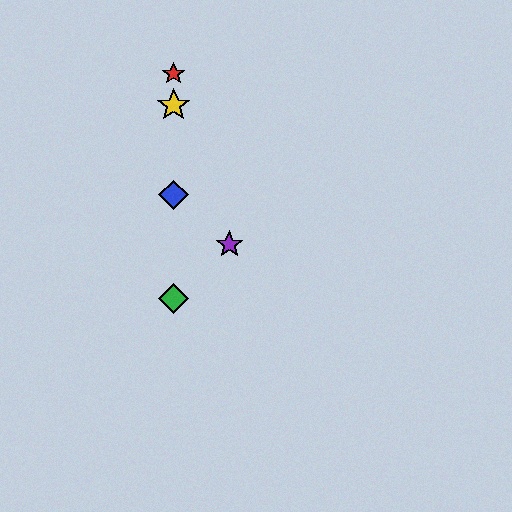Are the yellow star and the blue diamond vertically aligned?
Yes, both are at x≈174.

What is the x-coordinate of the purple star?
The purple star is at x≈229.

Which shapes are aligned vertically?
The red star, the blue diamond, the green diamond, the yellow star are aligned vertically.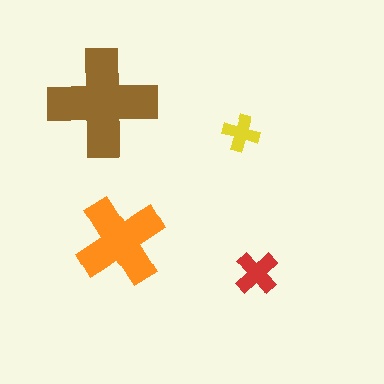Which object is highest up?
The brown cross is topmost.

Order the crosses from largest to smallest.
the brown one, the orange one, the red one, the yellow one.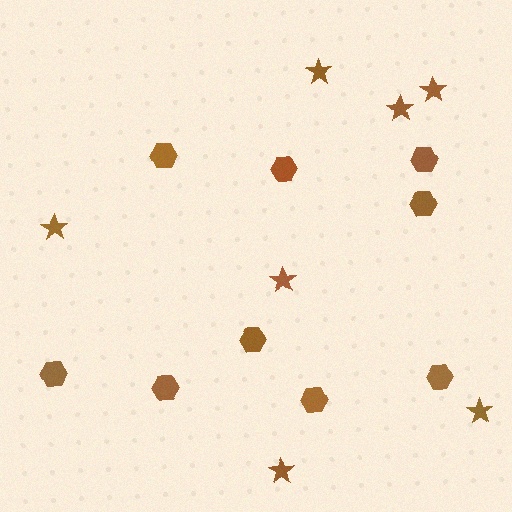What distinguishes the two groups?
There are 2 groups: one group of hexagons (9) and one group of stars (7).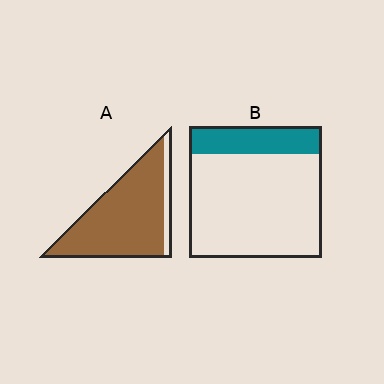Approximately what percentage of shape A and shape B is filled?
A is approximately 90% and B is approximately 20%.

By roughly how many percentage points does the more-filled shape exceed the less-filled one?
By roughly 65 percentage points (A over B).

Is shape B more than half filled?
No.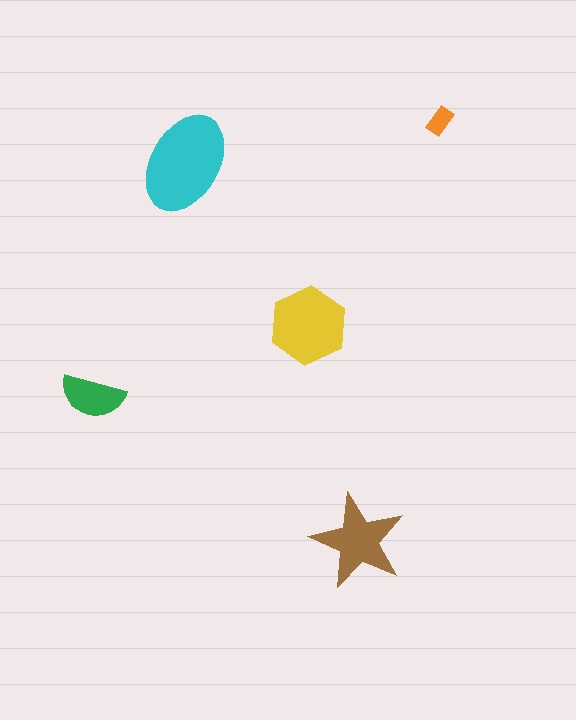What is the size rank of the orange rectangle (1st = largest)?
5th.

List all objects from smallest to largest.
The orange rectangle, the green semicircle, the brown star, the yellow hexagon, the cyan ellipse.